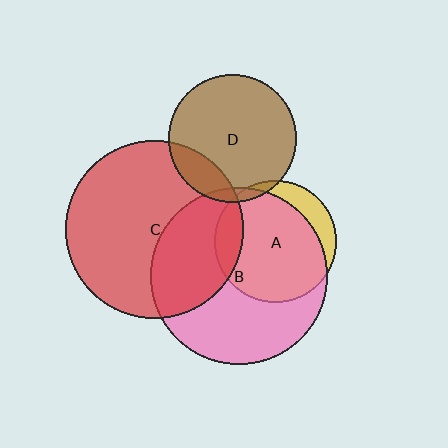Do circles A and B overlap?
Yes.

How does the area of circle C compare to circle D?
Approximately 1.9 times.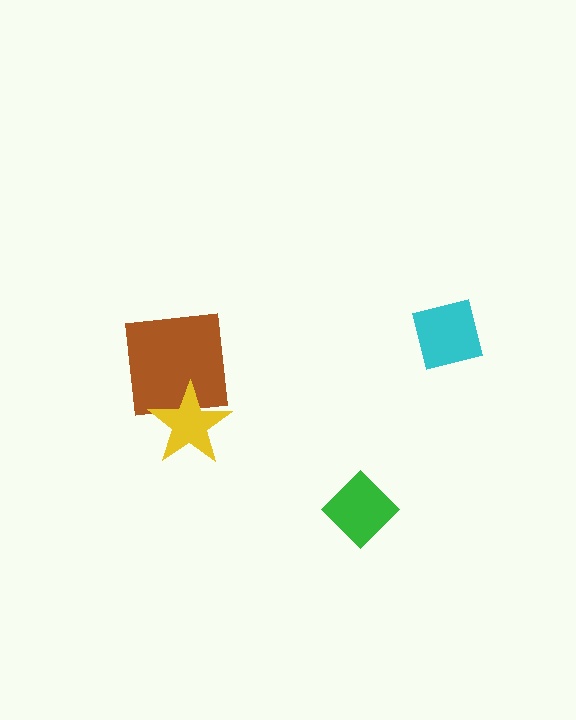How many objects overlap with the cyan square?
0 objects overlap with the cyan square.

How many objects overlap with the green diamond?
0 objects overlap with the green diamond.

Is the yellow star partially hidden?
No, no other shape covers it.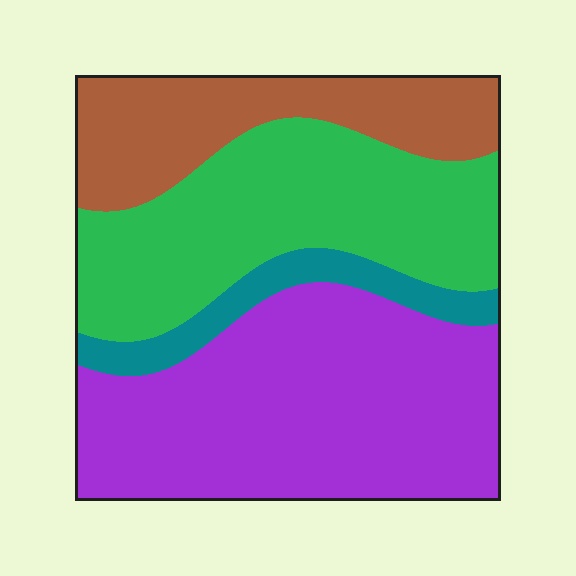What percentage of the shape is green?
Green covers around 30% of the shape.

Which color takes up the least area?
Teal, at roughly 10%.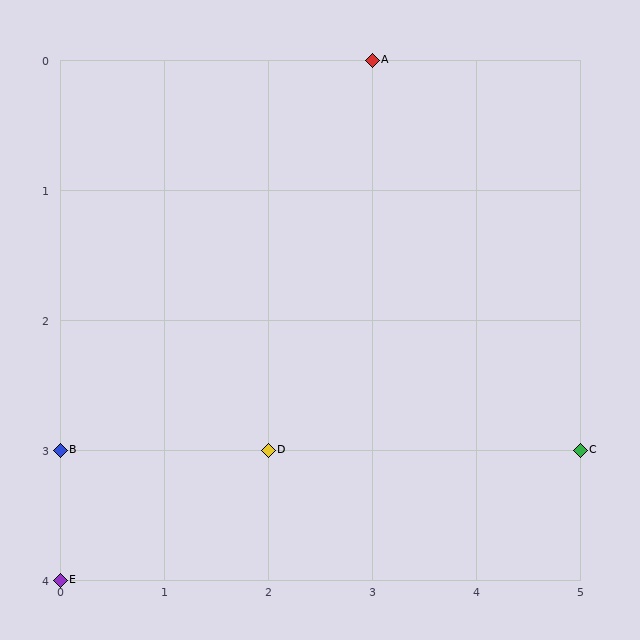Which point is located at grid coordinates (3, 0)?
Point A is at (3, 0).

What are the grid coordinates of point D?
Point D is at grid coordinates (2, 3).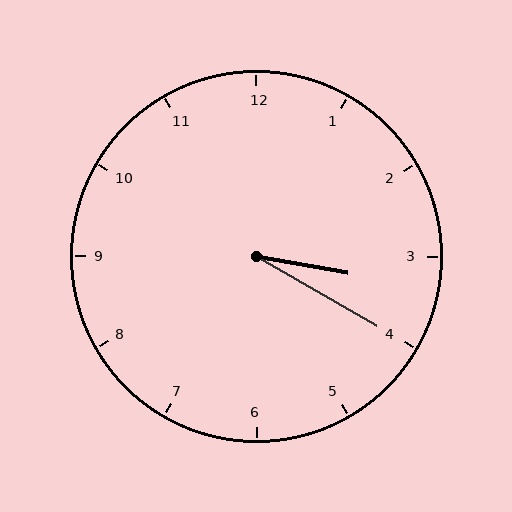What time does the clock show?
3:20.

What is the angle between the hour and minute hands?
Approximately 20 degrees.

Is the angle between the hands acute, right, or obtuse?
It is acute.